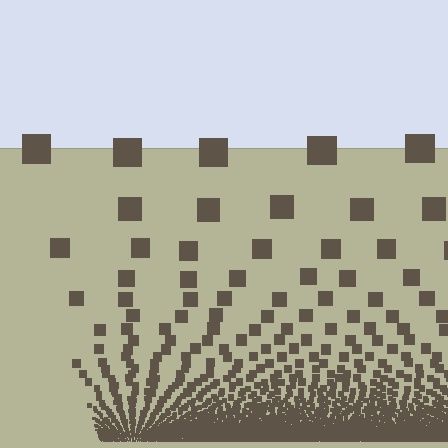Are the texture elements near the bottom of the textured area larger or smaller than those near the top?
Smaller. The gradient is inverted — elements near the bottom are smaller and denser.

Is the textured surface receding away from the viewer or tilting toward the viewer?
The surface appears to tilt toward the viewer. Texture elements get larger and sparser toward the top.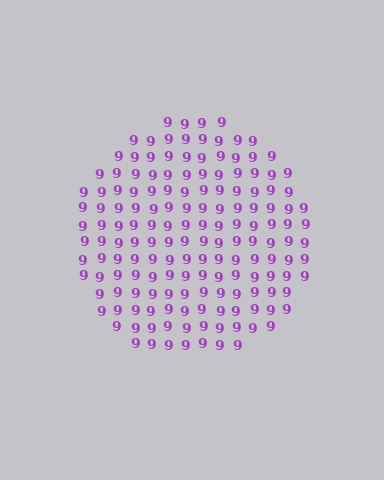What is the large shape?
The large shape is a circle.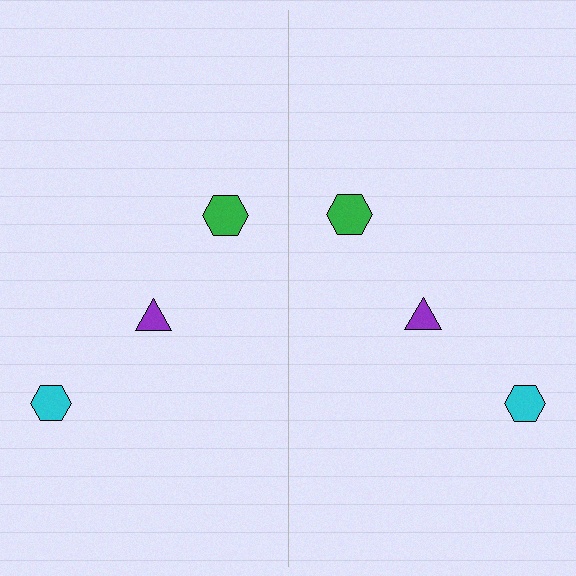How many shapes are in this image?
There are 6 shapes in this image.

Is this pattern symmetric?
Yes, this pattern has bilateral (reflection) symmetry.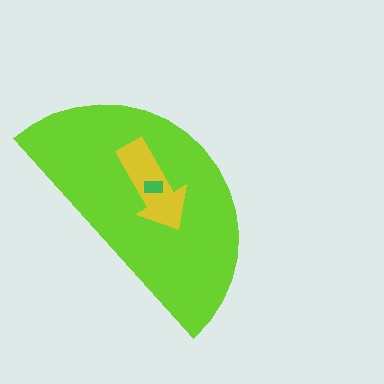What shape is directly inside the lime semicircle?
The yellow arrow.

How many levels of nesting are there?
3.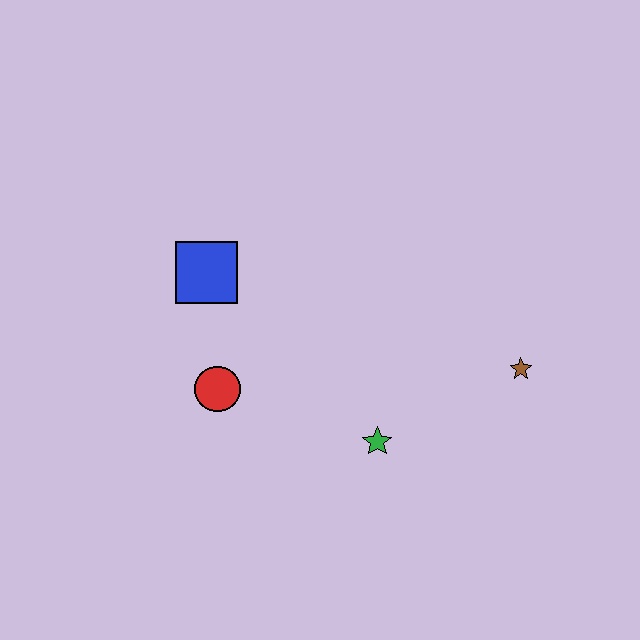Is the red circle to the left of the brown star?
Yes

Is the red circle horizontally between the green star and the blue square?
Yes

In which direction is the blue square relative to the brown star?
The blue square is to the left of the brown star.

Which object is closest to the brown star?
The green star is closest to the brown star.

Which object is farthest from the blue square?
The brown star is farthest from the blue square.